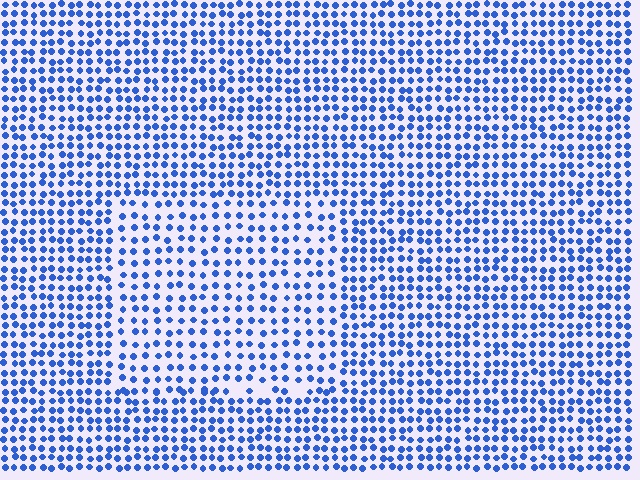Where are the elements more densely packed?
The elements are more densely packed outside the rectangle boundary.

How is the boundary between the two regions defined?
The boundary is defined by a change in element density (approximately 1.5x ratio). All elements are the same color, size, and shape.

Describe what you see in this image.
The image contains small blue elements arranged at two different densities. A rectangle-shaped region is visible where the elements are less densely packed than the surrounding area.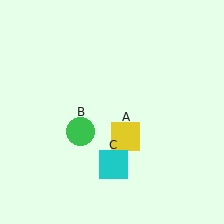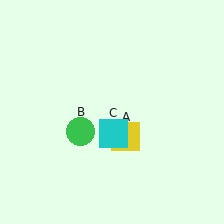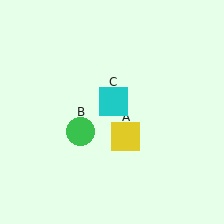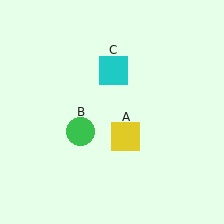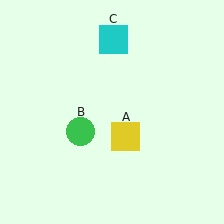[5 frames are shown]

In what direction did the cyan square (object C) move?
The cyan square (object C) moved up.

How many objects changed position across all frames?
1 object changed position: cyan square (object C).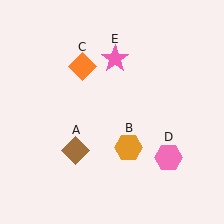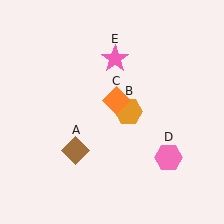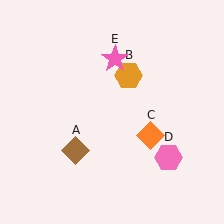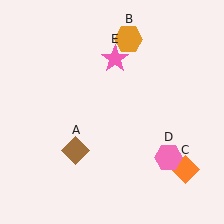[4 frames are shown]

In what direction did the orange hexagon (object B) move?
The orange hexagon (object B) moved up.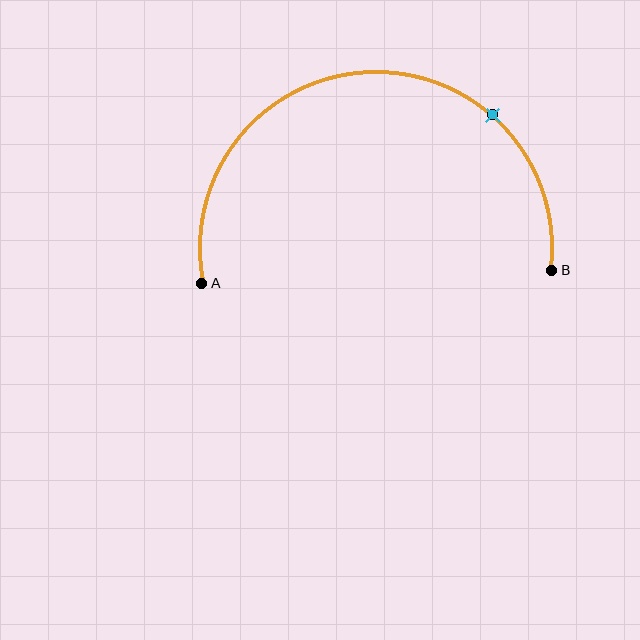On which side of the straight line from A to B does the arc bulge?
The arc bulges above the straight line connecting A and B.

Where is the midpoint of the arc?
The arc midpoint is the point on the curve farthest from the straight line joining A and B. It sits above that line.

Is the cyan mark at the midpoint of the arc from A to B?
No. The cyan mark lies on the arc but is closer to endpoint B. The arc midpoint would be at the point on the curve equidistant along the arc from both A and B.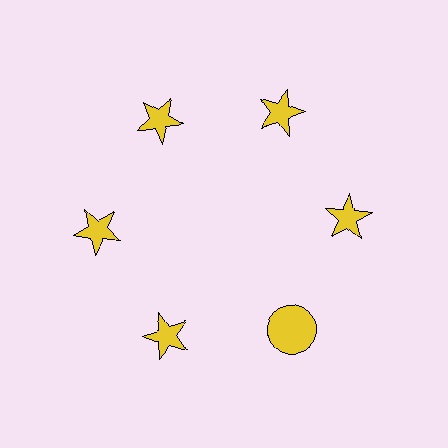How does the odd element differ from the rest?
It has a different shape: circle instead of star.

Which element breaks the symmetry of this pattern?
The yellow circle at roughly the 5 o'clock position breaks the symmetry. All other shapes are yellow stars.